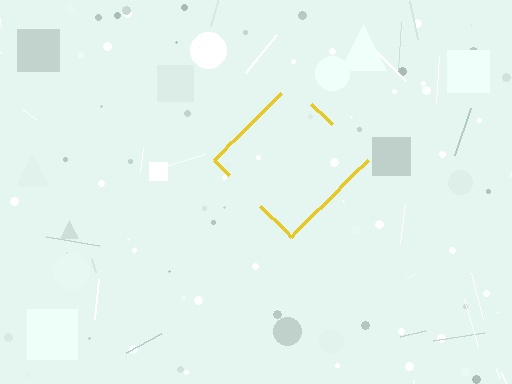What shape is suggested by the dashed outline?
The dashed outline suggests a diamond.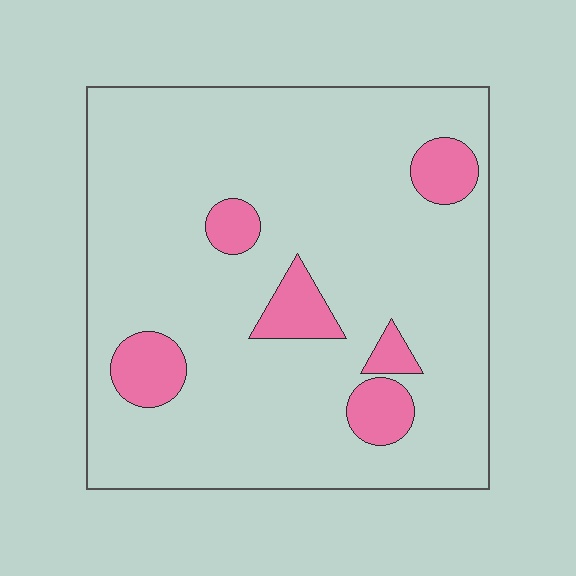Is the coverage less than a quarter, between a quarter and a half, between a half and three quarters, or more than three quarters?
Less than a quarter.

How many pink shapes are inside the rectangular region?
6.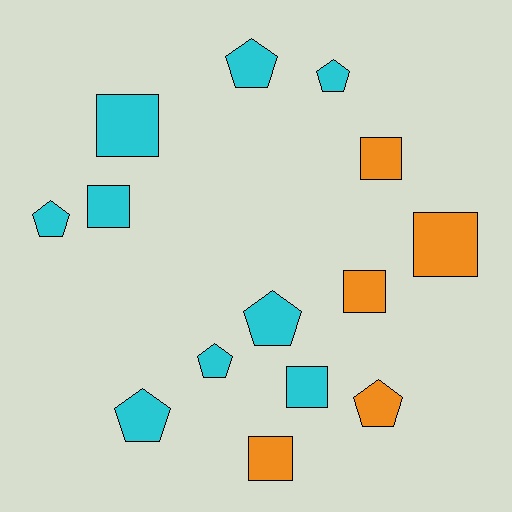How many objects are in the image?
There are 14 objects.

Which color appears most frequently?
Cyan, with 9 objects.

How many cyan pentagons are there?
There are 6 cyan pentagons.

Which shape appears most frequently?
Square, with 7 objects.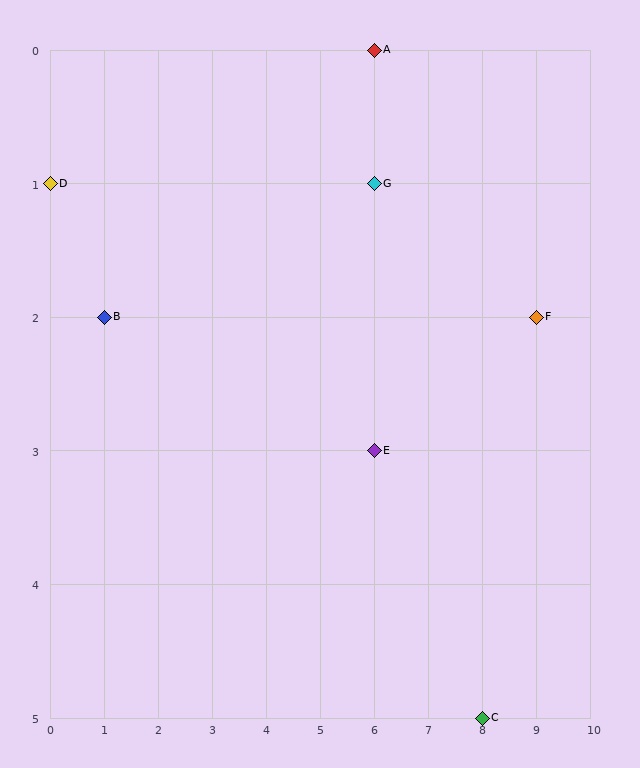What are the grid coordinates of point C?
Point C is at grid coordinates (8, 5).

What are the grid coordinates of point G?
Point G is at grid coordinates (6, 1).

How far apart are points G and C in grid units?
Points G and C are 2 columns and 4 rows apart (about 4.5 grid units diagonally).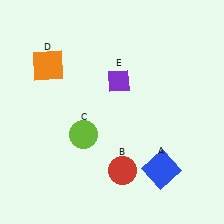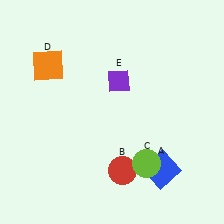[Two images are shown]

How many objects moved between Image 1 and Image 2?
1 object moved between the two images.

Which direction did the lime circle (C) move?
The lime circle (C) moved right.